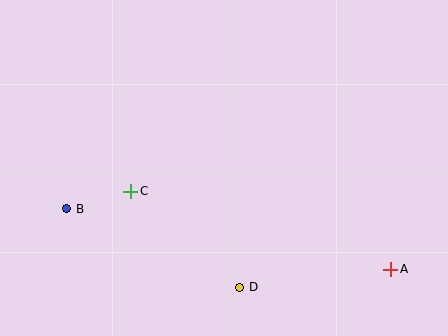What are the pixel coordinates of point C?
Point C is at (131, 191).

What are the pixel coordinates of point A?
Point A is at (391, 269).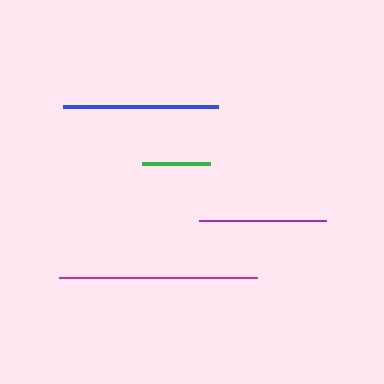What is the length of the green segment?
The green segment is approximately 68 pixels long.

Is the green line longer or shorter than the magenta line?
The magenta line is longer than the green line.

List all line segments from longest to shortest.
From longest to shortest: magenta, blue, purple, green.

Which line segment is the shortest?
The green line is the shortest at approximately 68 pixels.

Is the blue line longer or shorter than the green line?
The blue line is longer than the green line.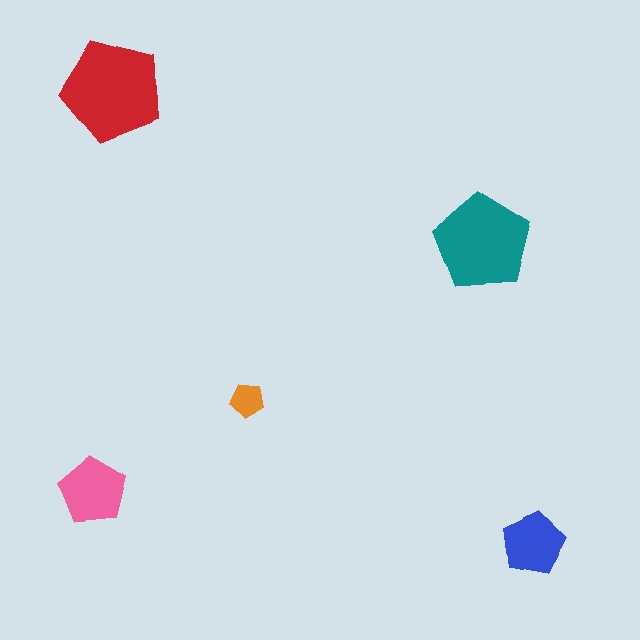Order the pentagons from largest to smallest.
the red one, the teal one, the pink one, the blue one, the orange one.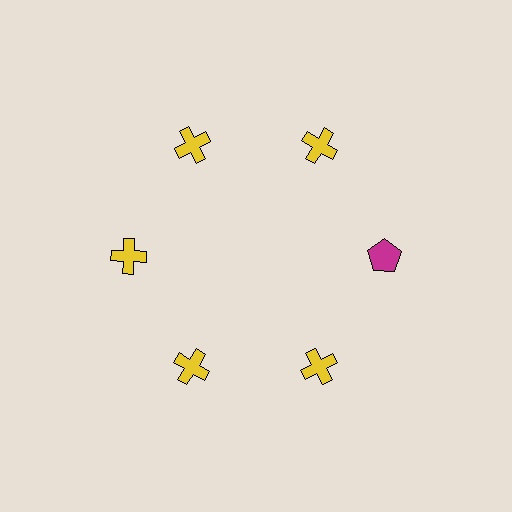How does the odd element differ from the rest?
It differs in both color (magenta instead of yellow) and shape (pentagon instead of cross).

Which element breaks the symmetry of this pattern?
The magenta pentagon at roughly the 3 o'clock position breaks the symmetry. All other shapes are yellow crosses.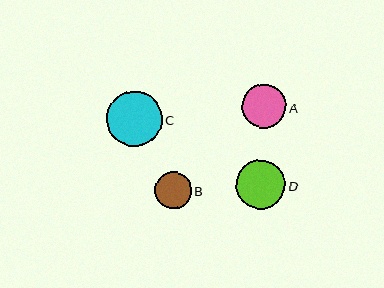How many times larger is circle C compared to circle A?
Circle C is approximately 1.3 times the size of circle A.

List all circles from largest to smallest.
From largest to smallest: C, D, A, B.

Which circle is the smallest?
Circle B is the smallest with a size of approximately 37 pixels.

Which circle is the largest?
Circle C is the largest with a size of approximately 56 pixels.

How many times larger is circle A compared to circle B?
Circle A is approximately 1.2 times the size of circle B.